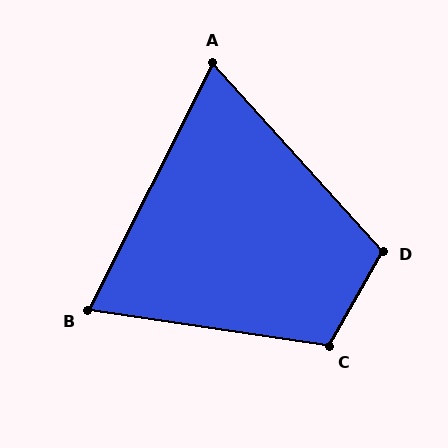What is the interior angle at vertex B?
Approximately 72 degrees (acute).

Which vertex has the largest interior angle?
C, at approximately 111 degrees.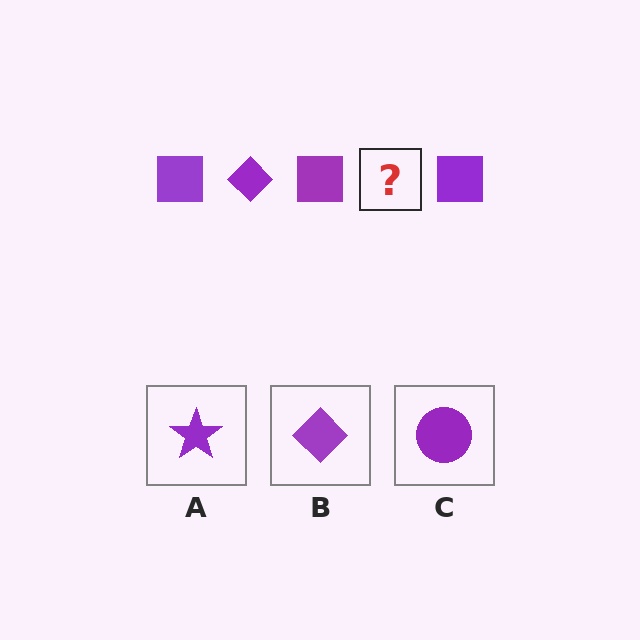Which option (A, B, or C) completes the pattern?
B.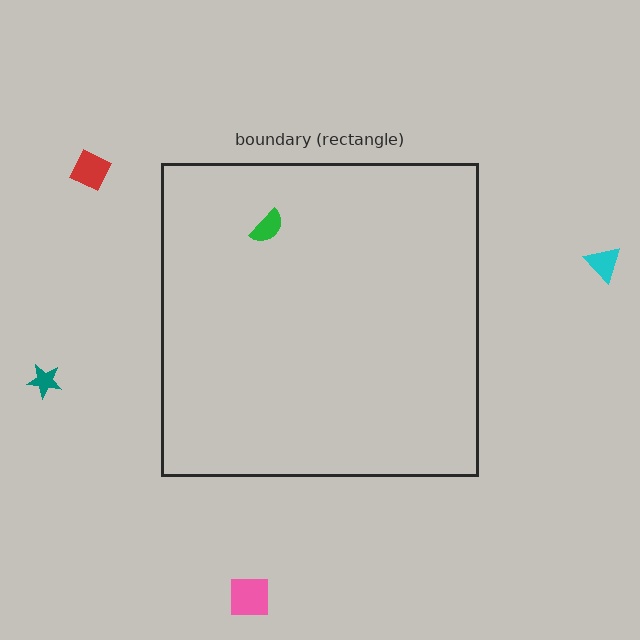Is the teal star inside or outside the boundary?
Outside.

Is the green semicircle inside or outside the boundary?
Inside.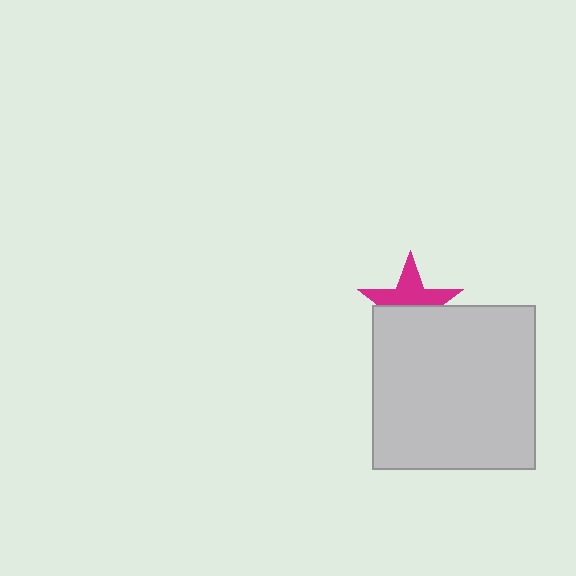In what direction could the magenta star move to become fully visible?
The magenta star could move up. That would shift it out from behind the light gray square entirely.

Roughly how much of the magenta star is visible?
About half of it is visible (roughly 52%).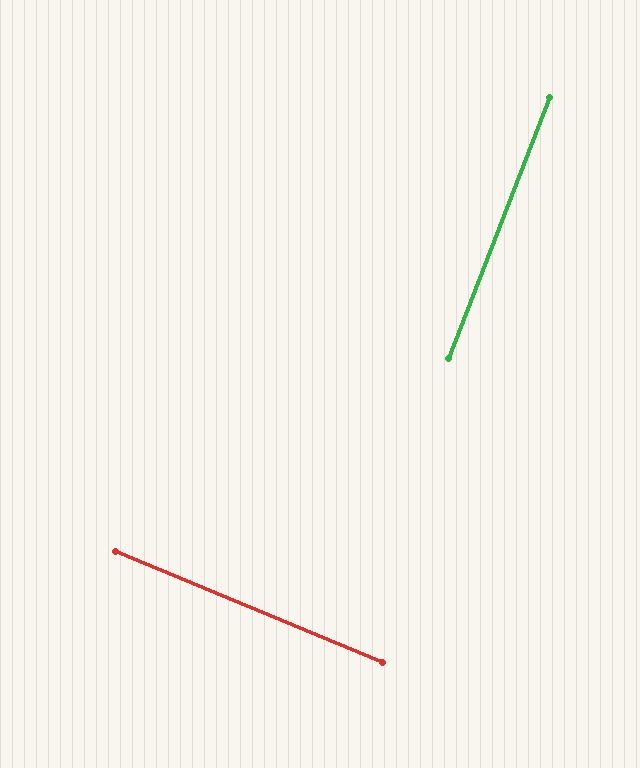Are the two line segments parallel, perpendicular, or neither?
Perpendicular — they meet at approximately 89°.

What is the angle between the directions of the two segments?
Approximately 89 degrees.